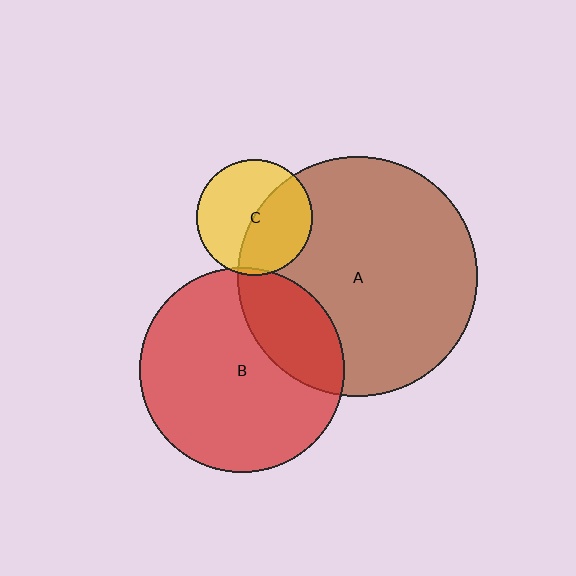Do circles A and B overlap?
Yes.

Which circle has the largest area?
Circle A (brown).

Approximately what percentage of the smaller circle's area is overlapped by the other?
Approximately 25%.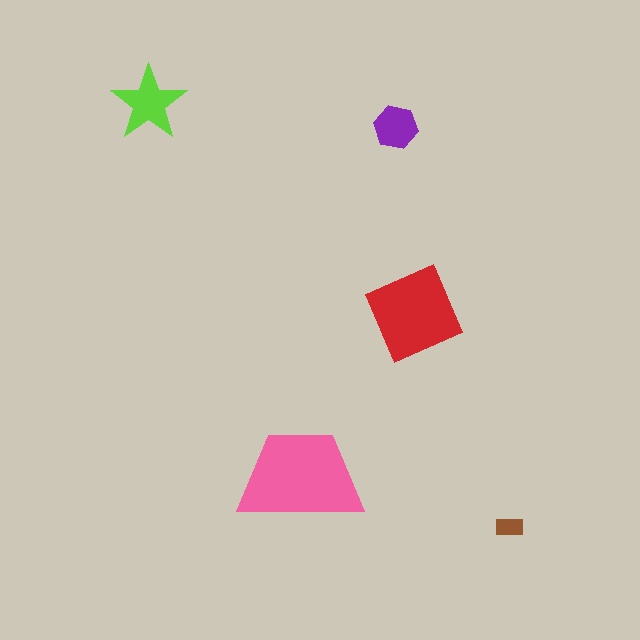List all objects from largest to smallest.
The pink trapezoid, the red diamond, the lime star, the purple hexagon, the brown rectangle.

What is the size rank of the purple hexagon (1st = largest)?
4th.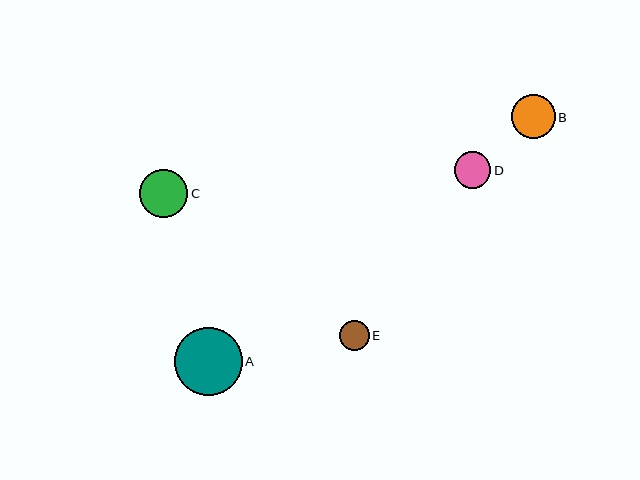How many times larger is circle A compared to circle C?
Circle A is approximately 1.4 times the size of circle C.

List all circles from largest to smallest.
From largest to smallest: A, C, B, D, E.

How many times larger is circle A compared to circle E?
Circle A is approximately 2.3 times the size of circle E.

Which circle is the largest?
Circle A is the largest with a size of approximately 68 pixels.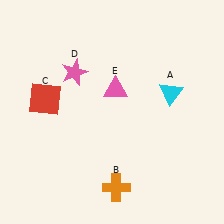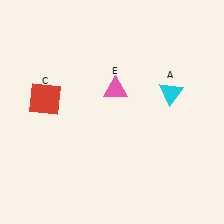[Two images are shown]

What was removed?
The orange cross (B), the pink star (D) were removed in Image 2.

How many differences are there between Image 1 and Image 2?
There are 2 differences between the two images.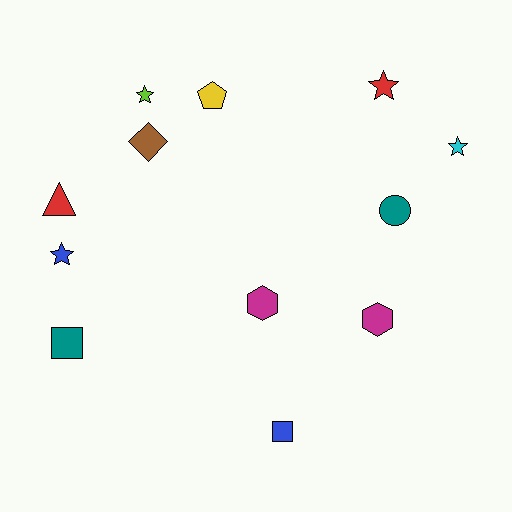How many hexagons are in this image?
There are 2 hexagons.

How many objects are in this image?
There are 12 objects.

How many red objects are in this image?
There are 2 red objects.